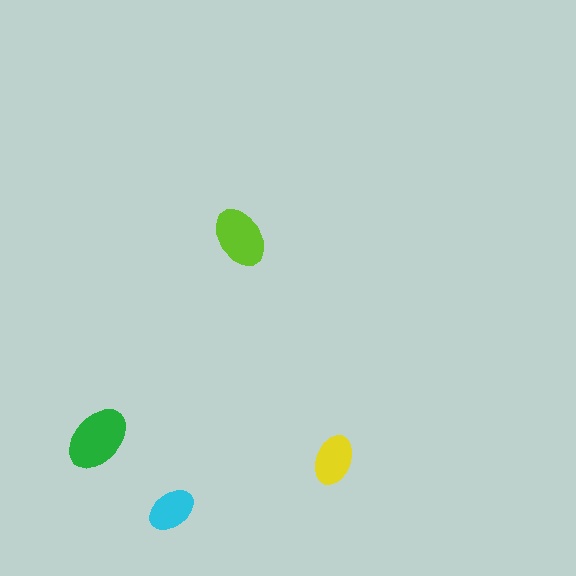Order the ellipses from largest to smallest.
the green one, the lime one, the yellow one, the cyan one.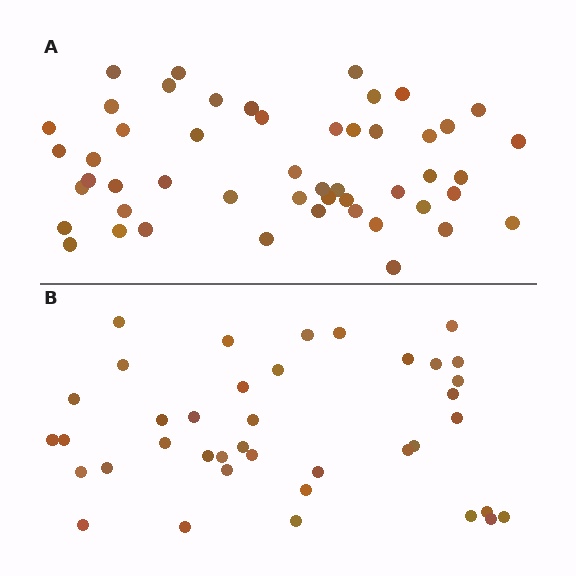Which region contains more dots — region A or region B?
Region A (the top region) has more dots.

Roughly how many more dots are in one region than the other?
Region A has roughly 12 or so more dots than region B.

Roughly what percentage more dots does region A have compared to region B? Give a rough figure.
About 30% more.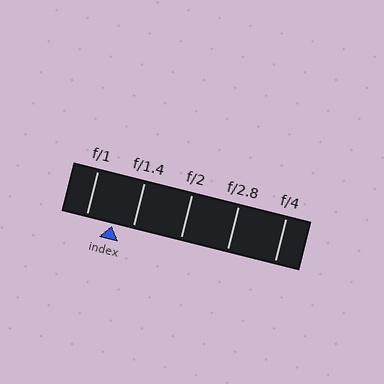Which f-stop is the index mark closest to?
The index mark is closest to f/1.4.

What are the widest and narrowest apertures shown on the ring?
The widest aperture shown is f/1 and the narrowest is f/4.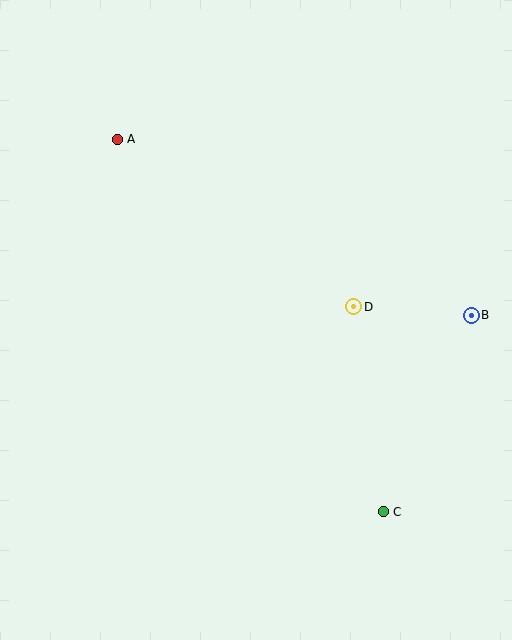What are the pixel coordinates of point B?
Point B is at (471, 315).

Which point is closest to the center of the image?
Point D at (354, 307) is closest to the center.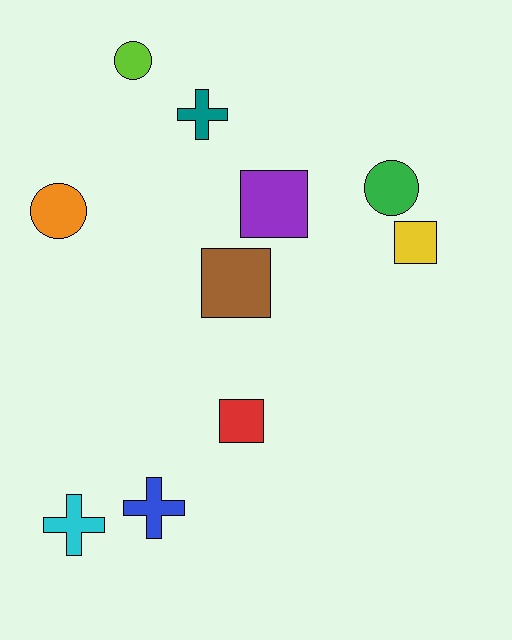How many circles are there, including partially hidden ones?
There are 3 circles.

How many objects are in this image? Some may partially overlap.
There are 10 objects.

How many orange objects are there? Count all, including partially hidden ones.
There is 1 orange object.